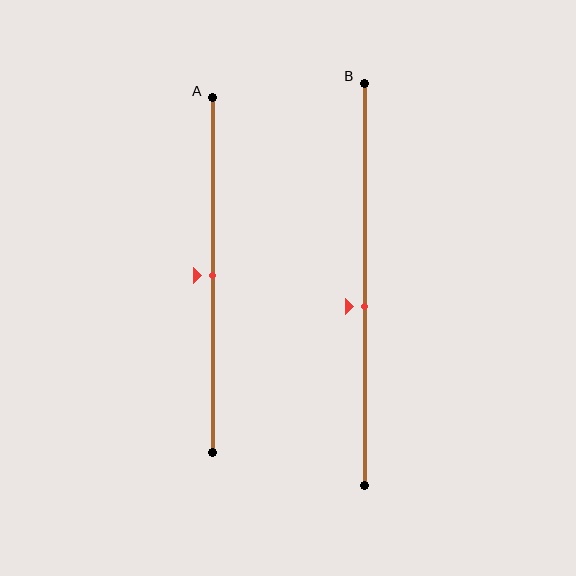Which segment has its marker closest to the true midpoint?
Segment A has its marker closest to the true midpoint.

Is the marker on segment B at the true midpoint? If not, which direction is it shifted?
No, the marker on segment B is shifted downward by about 5% of the segment length.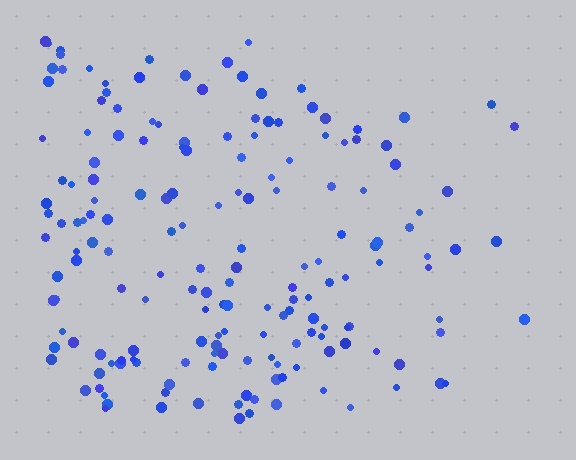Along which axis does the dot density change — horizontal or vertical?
Horizontal.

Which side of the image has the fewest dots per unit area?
The right.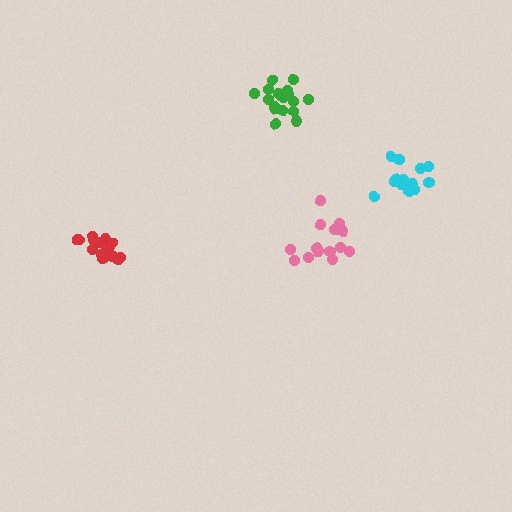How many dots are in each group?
Group 1: 15 dots, Group 2: 16 dots, Group 3: 19 dots, Group 4: 18 dots (68 total).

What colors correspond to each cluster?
The clusters are colored: pink, cyan, red, green.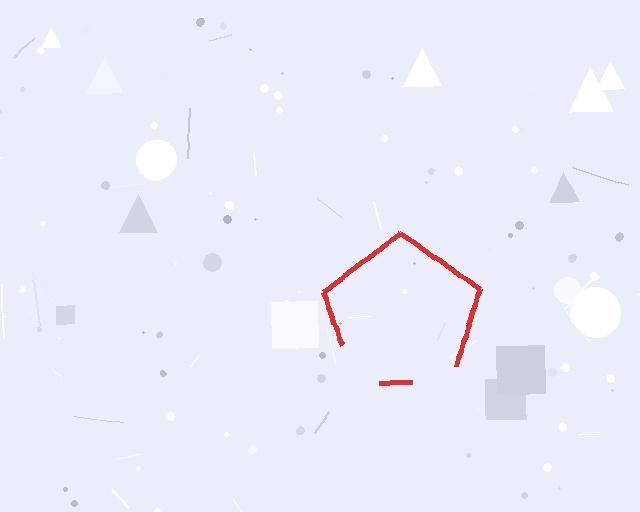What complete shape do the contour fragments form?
The contour fragments form a pentagon.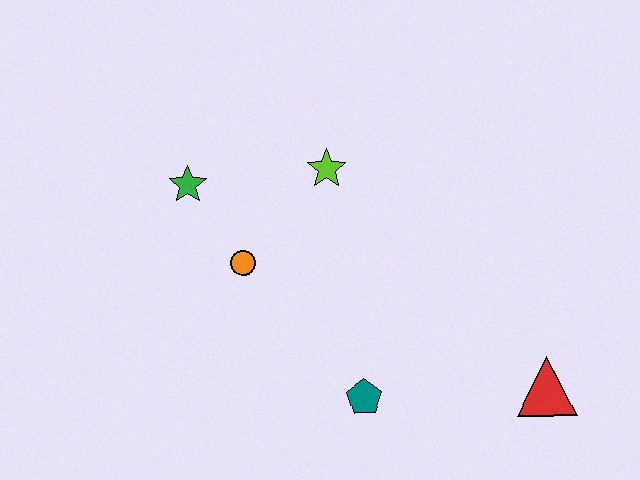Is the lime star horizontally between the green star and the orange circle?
No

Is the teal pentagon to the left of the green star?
No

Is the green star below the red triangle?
No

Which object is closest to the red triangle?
The teal pentagon is closest to the red triangle.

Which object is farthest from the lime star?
The red triangle is farthest from the lime star.